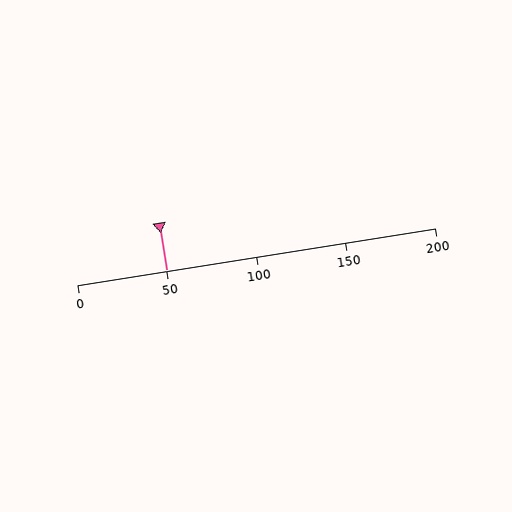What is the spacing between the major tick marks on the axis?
The major ticks are spaced 50 apart.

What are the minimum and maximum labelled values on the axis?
The axis runs from 0 to 200.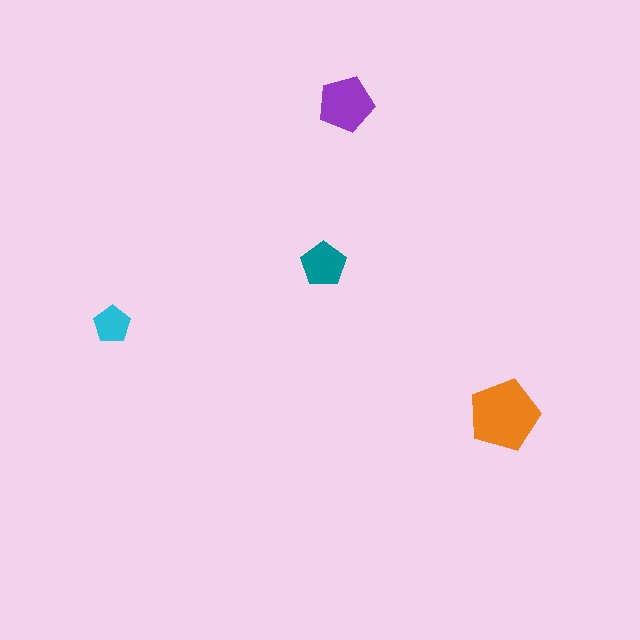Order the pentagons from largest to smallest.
the orange one, the purple one, the teal one, the cyan one.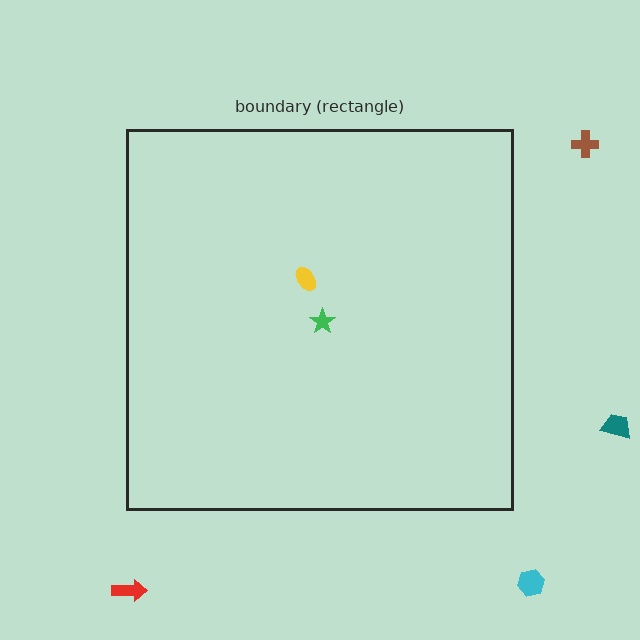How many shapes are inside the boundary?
2 inside, 4 outside.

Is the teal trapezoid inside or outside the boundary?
Outside.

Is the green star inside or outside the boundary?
Inside.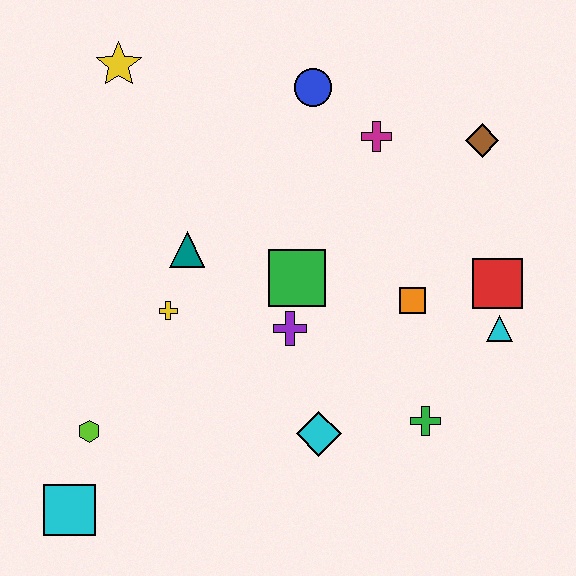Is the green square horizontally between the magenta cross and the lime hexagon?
Yes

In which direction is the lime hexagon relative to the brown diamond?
The lime hexagon is to the left of the brown diamond.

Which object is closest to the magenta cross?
The blue circle is closest to the magenta cross.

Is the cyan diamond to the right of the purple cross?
Yes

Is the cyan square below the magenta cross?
Yes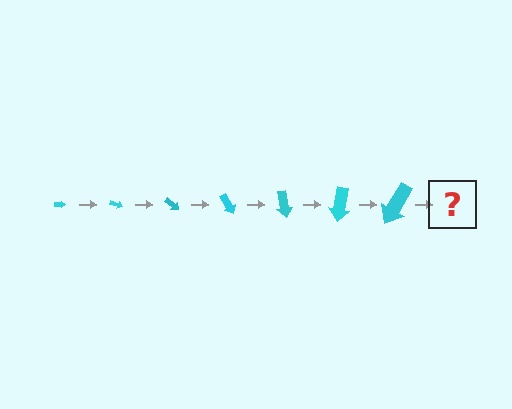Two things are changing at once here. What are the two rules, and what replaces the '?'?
The two rules are that the arrow grows larger each step and it rotates 20 degrees each step. The '?' should be an arrow, larger than the previous one and rotated 140 degrees from the start.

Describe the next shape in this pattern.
It should be an arrow, larger than the previous one and rotated 140 degrees from the start.